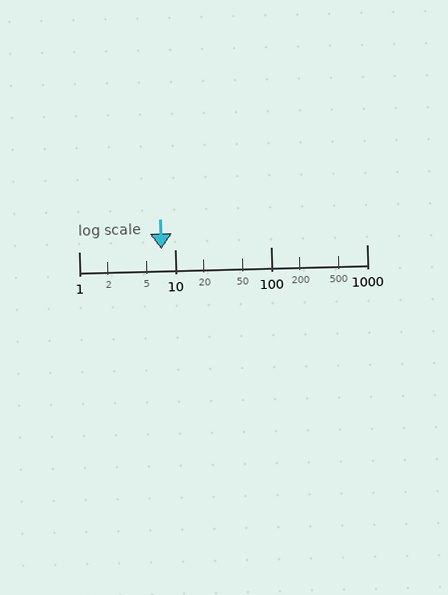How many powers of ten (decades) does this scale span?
The scale spans 3 decades, from 1 to 1000.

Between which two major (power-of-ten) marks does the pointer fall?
The pointer is between 1 and 10.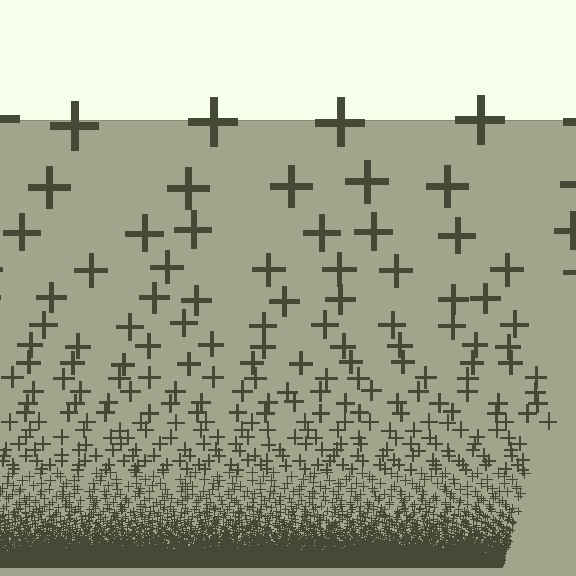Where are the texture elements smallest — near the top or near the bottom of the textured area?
Near the bottom.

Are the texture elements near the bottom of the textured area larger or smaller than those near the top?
Smaller. The gradient is inverted — elements near the bottom are smaller and denser.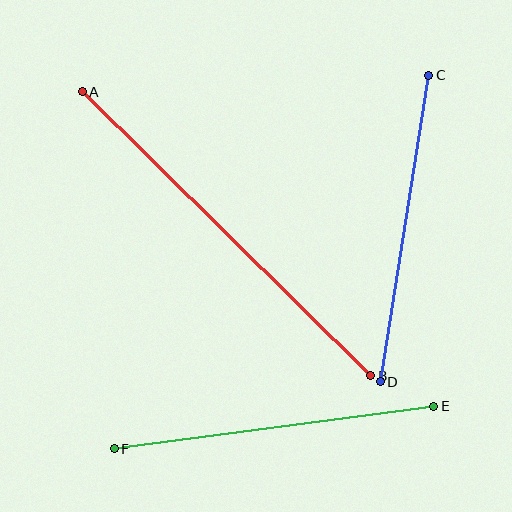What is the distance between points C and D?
The distance is approximately 310 pixels.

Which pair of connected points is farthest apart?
Points A and B are farthest apart.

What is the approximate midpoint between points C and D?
The midpoint is at approximately (405, 228) pixels.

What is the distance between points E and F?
The distance is approximately 322 pixels.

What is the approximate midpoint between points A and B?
The midpoint is at approximately (226, 234) pixels.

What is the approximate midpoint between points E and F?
The midpoint is at approximately (274, 428) pixels.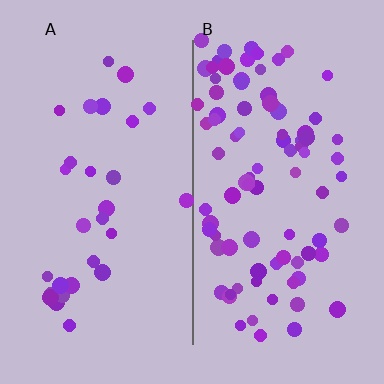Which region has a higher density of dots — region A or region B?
B (the right).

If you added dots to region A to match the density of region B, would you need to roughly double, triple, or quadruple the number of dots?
Approximately triple.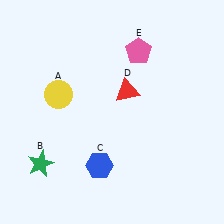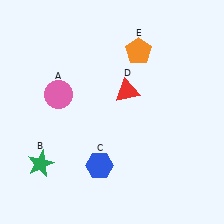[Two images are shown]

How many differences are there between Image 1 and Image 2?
There are 2 differences between the two images.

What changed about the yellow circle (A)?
In Image 1, A is yellow. In Image 2, it changed to pink.